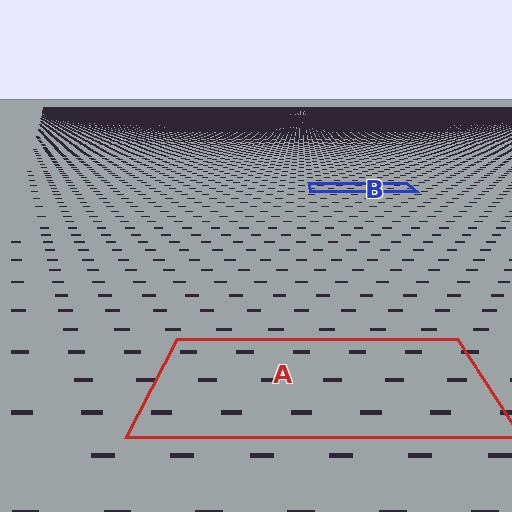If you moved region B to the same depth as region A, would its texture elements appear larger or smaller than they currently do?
They would appear larger. At a closer depth, the same texture elements are projected at a bigger on-screen size.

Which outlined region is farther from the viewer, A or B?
Region B is farther from the viewer — the texture elements inside it appear smaller and more densely packed.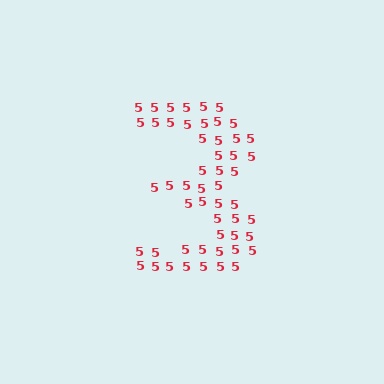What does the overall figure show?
The overall figure shows the digit 3.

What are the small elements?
The small elements are digit 5's.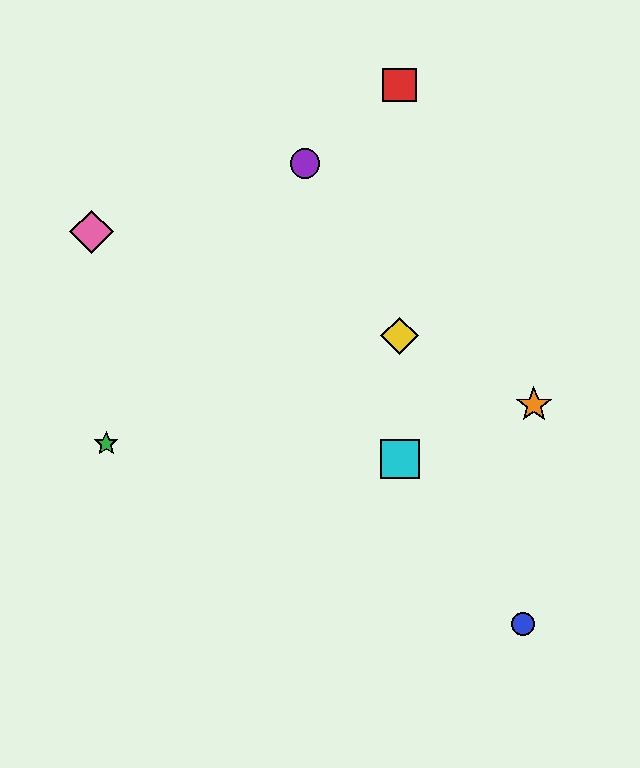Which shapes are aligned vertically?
The red square, the yellow diamond, the cyan square are aligned vertically.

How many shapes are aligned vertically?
3 shapes (the red square, the yellow diamond, the cyan square) are aligned vertically.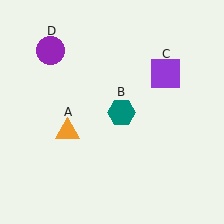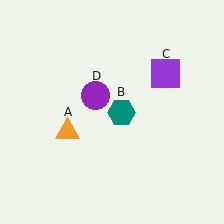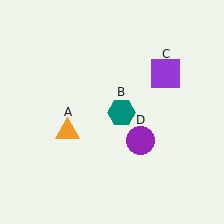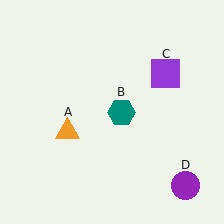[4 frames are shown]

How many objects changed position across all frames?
1 object changed position: purple circle (object D).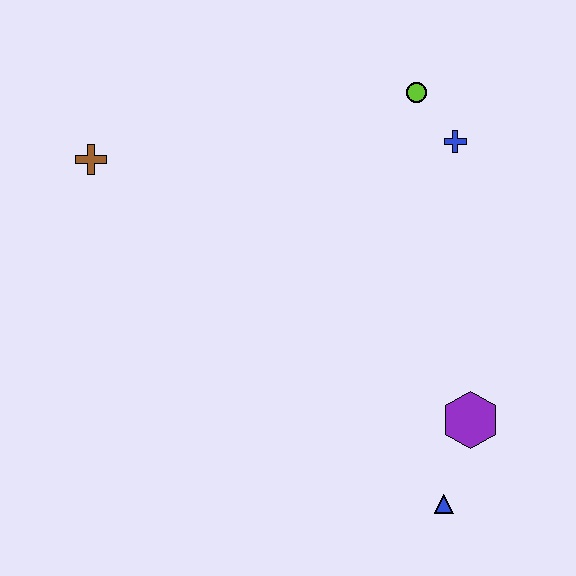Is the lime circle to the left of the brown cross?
No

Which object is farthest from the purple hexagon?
The brown cross is farthest from the purple hexagon.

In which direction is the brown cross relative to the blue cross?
The brown cross is to the left of the blue cross.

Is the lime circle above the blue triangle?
Yes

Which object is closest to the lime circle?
The blue cross is closest to the lime circle.